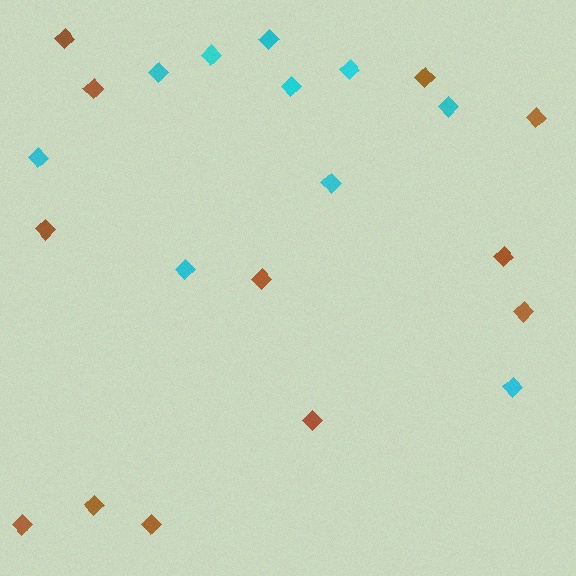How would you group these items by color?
There are 2 groups: one group of brown diamonds (12) and one group of cyan diamonds (10).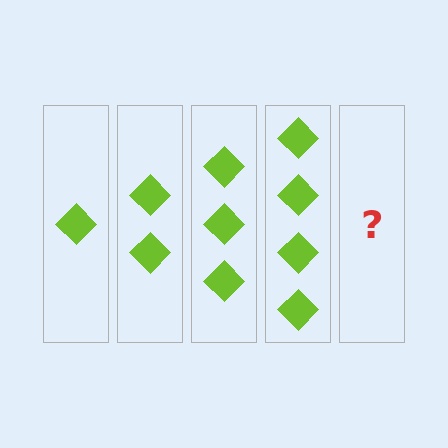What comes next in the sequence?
The next element should be 5 diamonds.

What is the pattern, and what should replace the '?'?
The pattern is that each step adds one more diamond. The '?' should be 5 diamonds.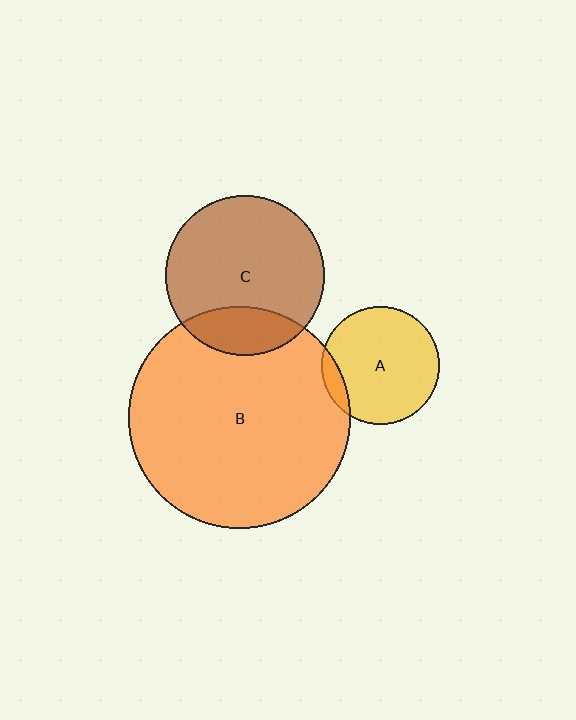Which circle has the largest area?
Circle B (orange).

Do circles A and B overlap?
Yes.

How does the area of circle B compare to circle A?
Approximately 3.6 times.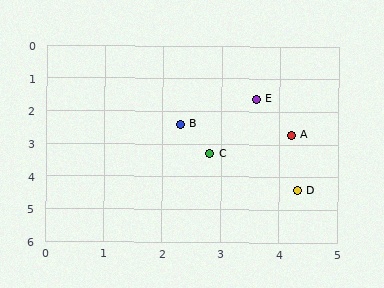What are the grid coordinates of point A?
Point A is at approximately (4.2, 2.7).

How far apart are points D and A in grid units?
Points D and A are about 1.7 grid units apart.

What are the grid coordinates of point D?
Point D is at approximately (4.3, 4.4).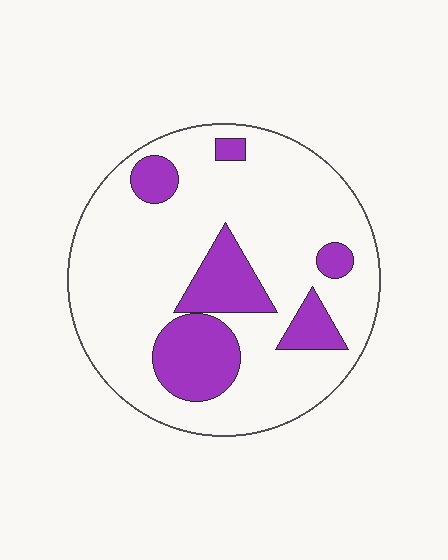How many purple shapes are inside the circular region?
6.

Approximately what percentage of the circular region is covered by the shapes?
Approximately 20%.